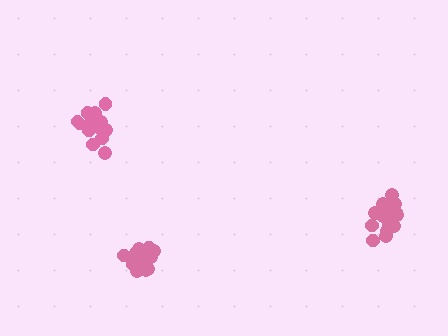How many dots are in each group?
Group 1: 19 dots, Group 2: 21 dots, Group 3: 20 dots (60 total).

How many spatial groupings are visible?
There are 3 spatial groupings.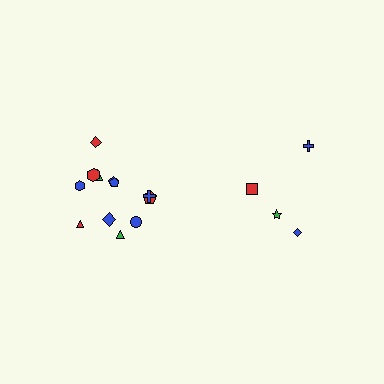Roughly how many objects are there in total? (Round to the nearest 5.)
Roughly 15 objects in total.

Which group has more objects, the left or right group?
The left group.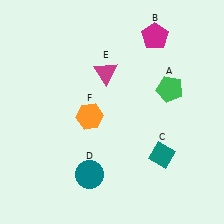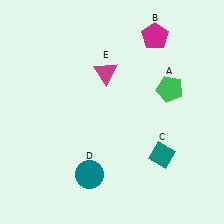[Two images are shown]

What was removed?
The orange hexagon (F) was removed in Image 2.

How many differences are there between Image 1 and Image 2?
There is 1 difference between the two images.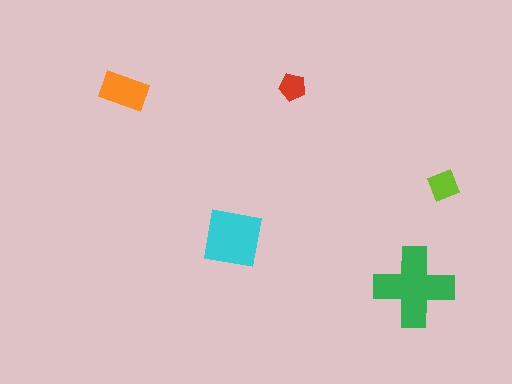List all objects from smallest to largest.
The red pentagon, the lime square, the orange rectangle, the cyan square, the green cross.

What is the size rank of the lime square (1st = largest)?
4th.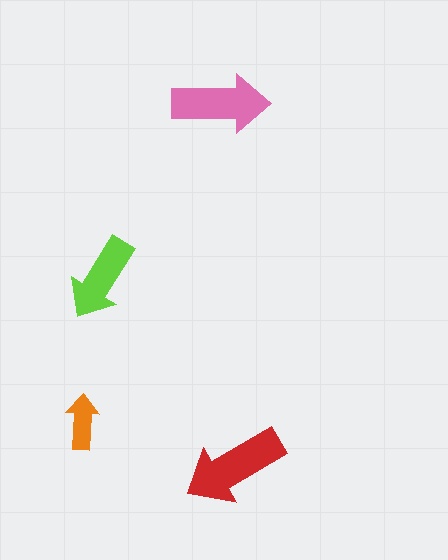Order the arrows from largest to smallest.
the red one, the pink one, the lime one, the orange one.